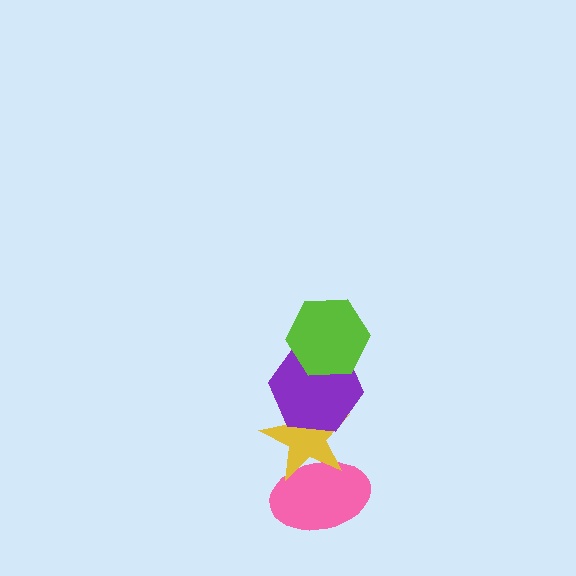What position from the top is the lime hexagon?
The lime hexagon is 1st from the top.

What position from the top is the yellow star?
The yellow star is 3rd from the top.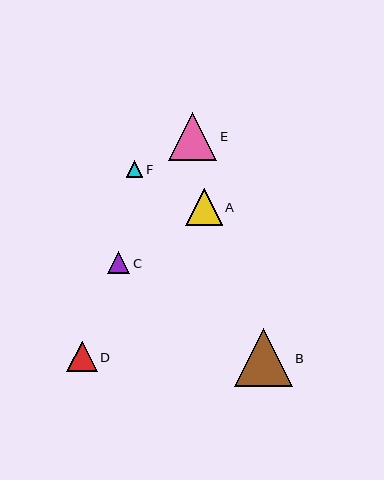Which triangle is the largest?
Triangle B is the largest with a size of approximately 58 pixels.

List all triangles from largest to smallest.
From largest to smallest: B, E, A, D, C, F.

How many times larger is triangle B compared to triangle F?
Triangle B is approximately 3.5 times the size of triangle F.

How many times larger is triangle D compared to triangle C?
Triangle D is approximately 1.4 times the size of triangle C.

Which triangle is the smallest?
Triangle F is the smallest with a size of approximately 17 pixels.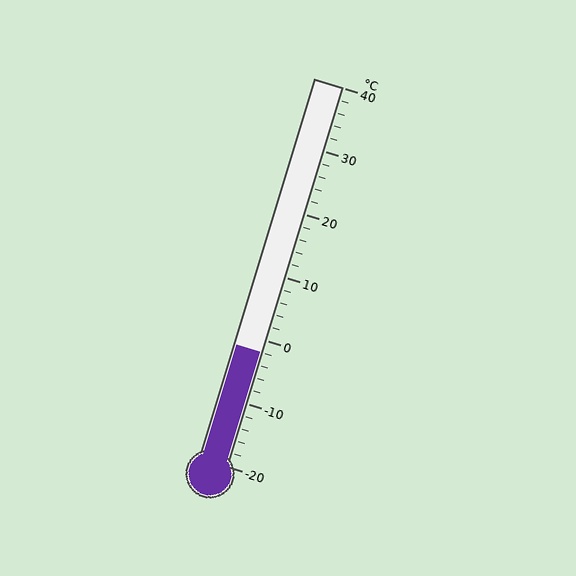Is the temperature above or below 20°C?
The temperature is below 20°C.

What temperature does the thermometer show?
The thermometer shows approximately -2°C.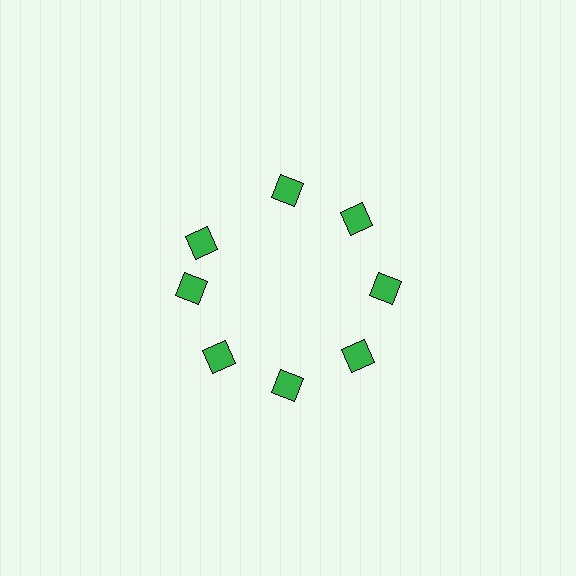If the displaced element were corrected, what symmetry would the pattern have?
It would have 8-fold rotational symmetry — the pattern would map onto itself every 45 degrees.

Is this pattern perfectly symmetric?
No. The 8 green diamonds are arranged in a ring, but one element near the 10 o'clock position is rotated out of alignment along the ring, breaking the 8-fold rotational symmetry.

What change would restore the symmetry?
The symmetry would be restored by rotating it back into even spacing with its neighbors so that all 8 diamonds sit at equal angles and equal distance from the center.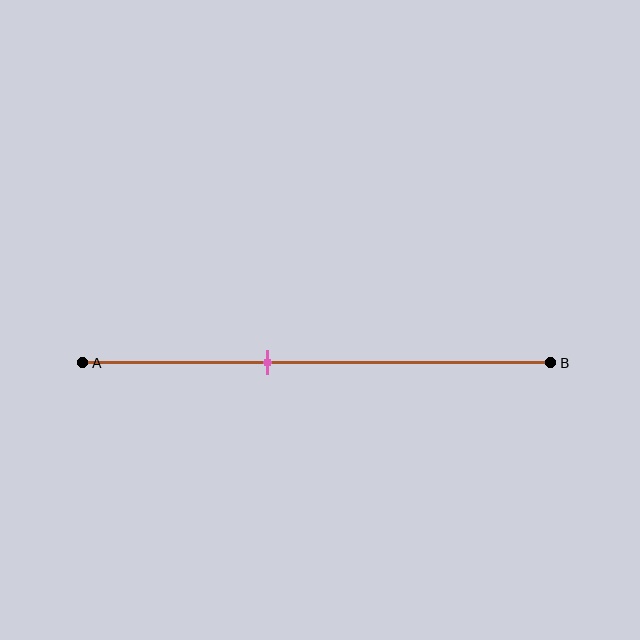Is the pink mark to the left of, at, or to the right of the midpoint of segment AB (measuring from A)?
The pink mark is to the left of the midpoint of segment AB.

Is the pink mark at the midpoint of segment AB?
No, the mark is at about 40% from A, not at the 50% midpoint.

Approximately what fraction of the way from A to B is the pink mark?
The pink mark is approximately 40% of the way from A to B.